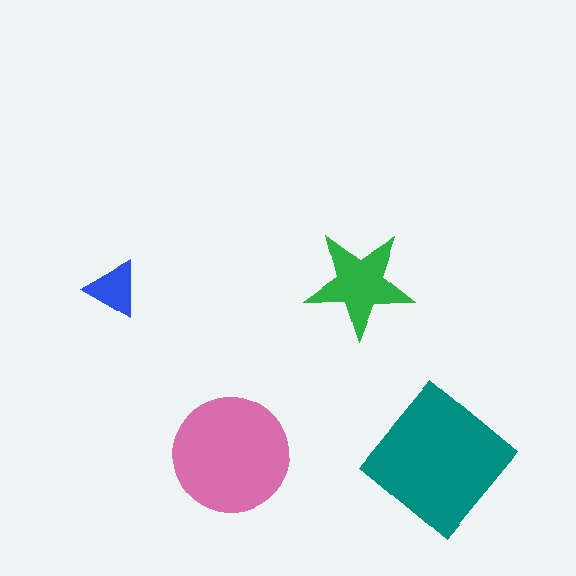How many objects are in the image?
There are 4 objects in the image.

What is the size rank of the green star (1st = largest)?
3rd.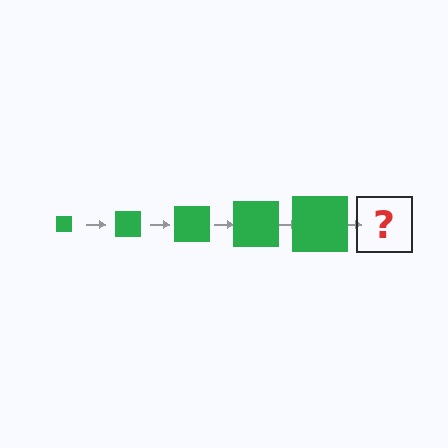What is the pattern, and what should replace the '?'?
The pattern is that the square gets progressively larger each step. The '?' should be a green square, larger than the previous one.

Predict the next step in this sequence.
The next step is a green square, larger than the previous one.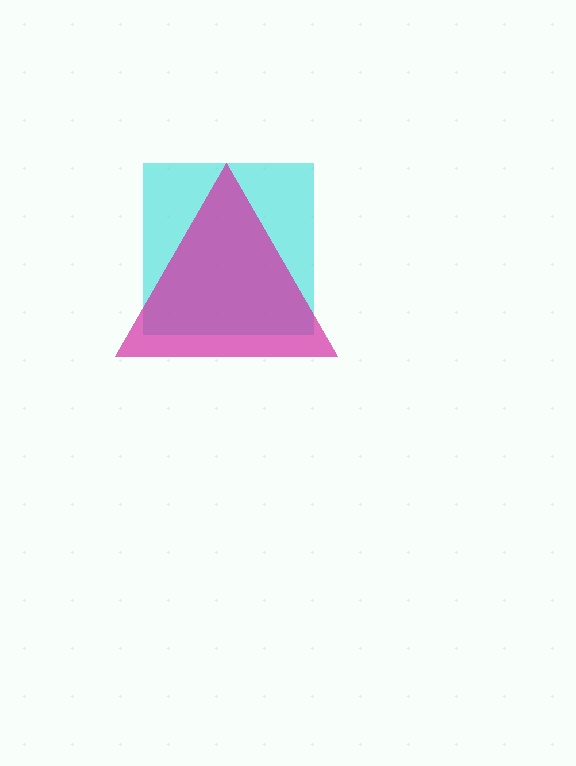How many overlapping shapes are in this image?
There are 2 overlapping shapes in the image.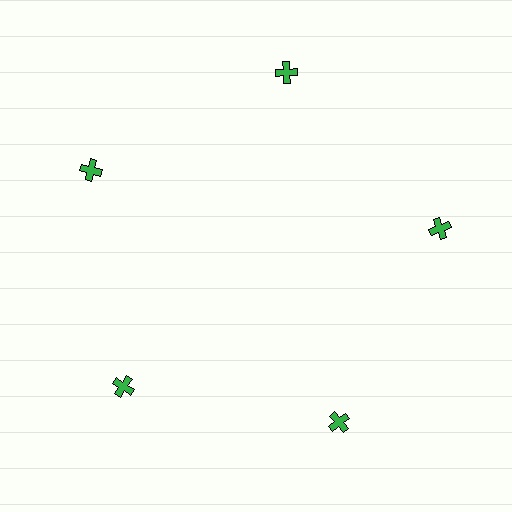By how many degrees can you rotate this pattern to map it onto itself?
The pattern maps onto itself every 72 degrees of rotation.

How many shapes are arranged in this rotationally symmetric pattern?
There are 5 shapes, arranged in 5 groups of 1.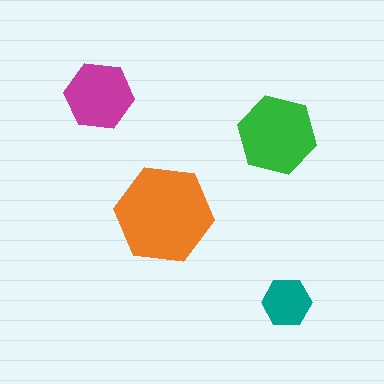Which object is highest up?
The magenta hexagon is topmost.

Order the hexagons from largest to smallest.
the orange one, the green one, the magenta one, the teal one.